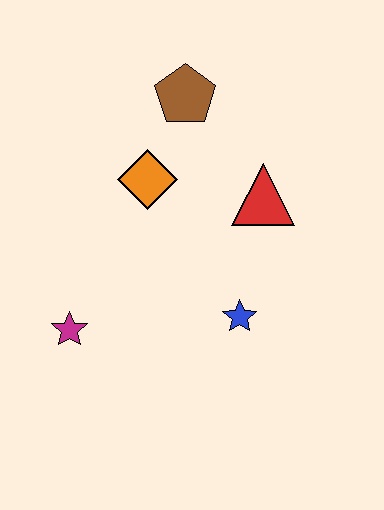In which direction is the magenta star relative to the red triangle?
The magenta star is to the left of the red triangle.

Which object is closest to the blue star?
The red triangle is closest to the blue star.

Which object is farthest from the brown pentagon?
The magenta star is farthest from the brown pentagon.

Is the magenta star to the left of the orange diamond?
Yes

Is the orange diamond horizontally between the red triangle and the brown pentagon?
No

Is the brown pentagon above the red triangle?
Yes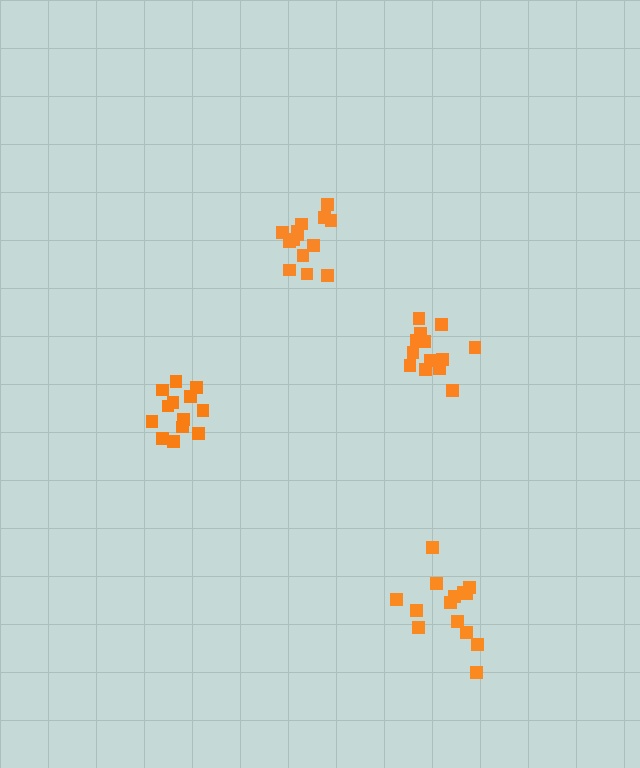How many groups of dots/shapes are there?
There are 4 groups.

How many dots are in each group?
Group 1: 13 dots, Group 2: 14 dots, Group 3: 14 dots, Group 4: 14 dots (55 total).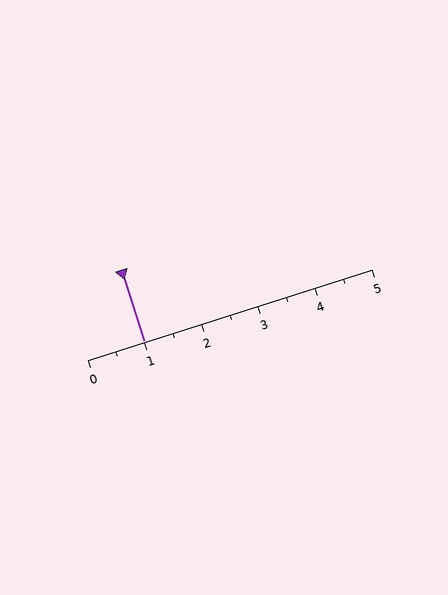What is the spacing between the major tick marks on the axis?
The major ticks are spaced 1 apart.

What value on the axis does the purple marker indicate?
The marker indicates approximately 1.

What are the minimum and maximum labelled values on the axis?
The axis runs from 0 to 5.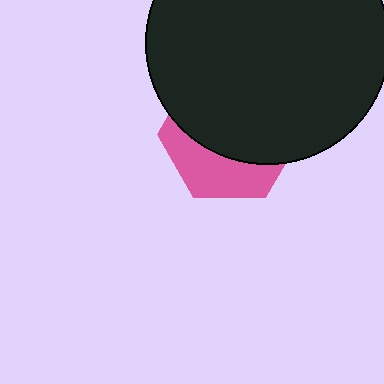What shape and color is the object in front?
The object in front is a black circle.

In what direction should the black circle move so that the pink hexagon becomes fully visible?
The black circle should move up. That is the shortest direction to clear the overlap and leave the pink hexagon fully visible.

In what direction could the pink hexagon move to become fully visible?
The pink hexagon could move down. That would shift it out from behind the black circle entirely.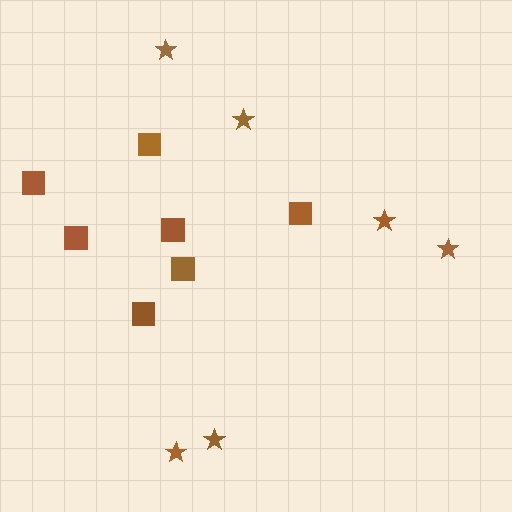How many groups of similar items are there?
There are 2 groups: one group of stars (6) and one group of squares (7).